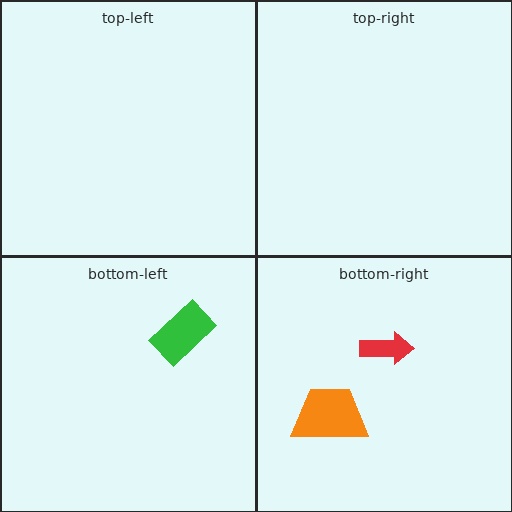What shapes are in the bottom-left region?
The green rectangle.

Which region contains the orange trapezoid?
The bottom-right region.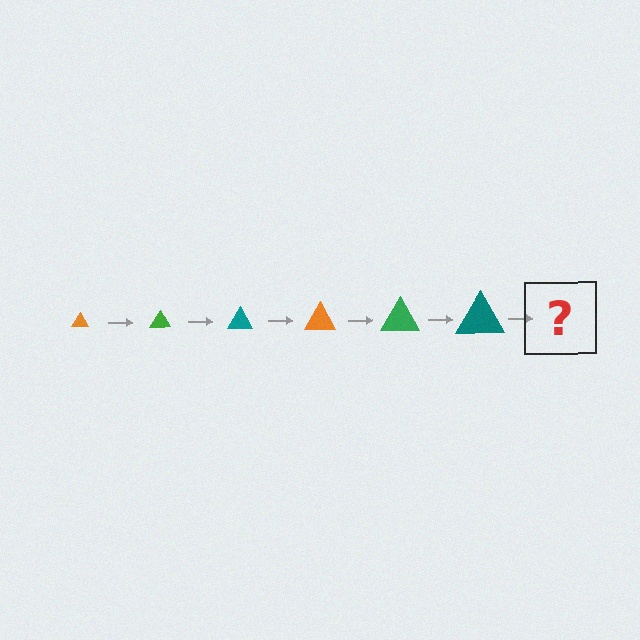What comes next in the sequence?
The next element should be an orange triangle, larger than the previous one.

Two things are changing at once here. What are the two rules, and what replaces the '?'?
The two rules are that the triangle grows larger each step and the color cycles through orange, green, and teal. The '?' should be an orange triangle, larger than the previous one.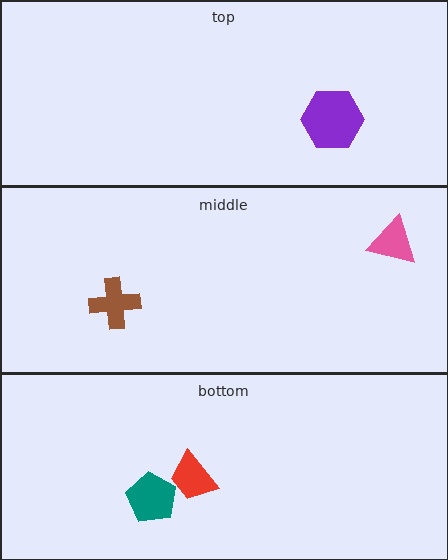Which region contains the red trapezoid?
The bottom region.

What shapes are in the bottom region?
The teal pentagon, the red trapezoid.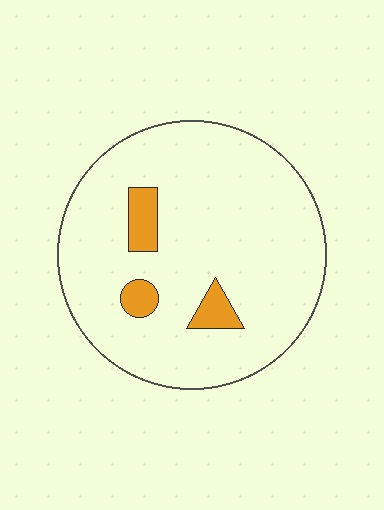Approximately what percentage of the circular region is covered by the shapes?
Approximately 10%.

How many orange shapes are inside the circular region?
3.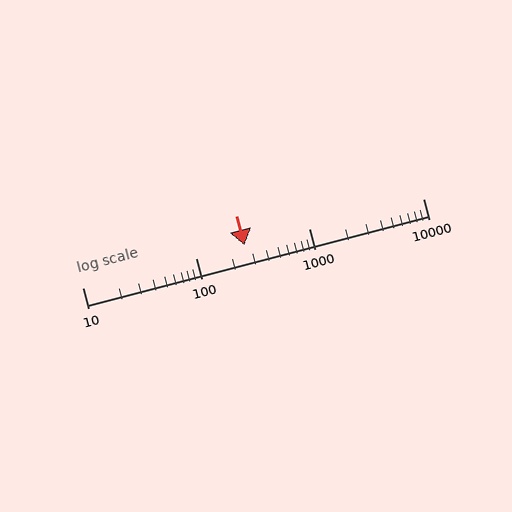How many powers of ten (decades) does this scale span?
The scale spans 3 decades, from 10 to 10000.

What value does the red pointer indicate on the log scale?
The pointer indicates approximately 270.